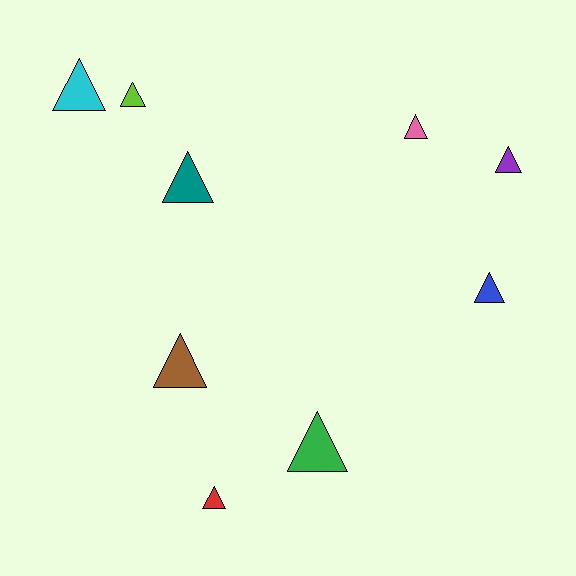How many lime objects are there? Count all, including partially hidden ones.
There is 1 lime object.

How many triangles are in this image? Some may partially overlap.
There are 9 triangles.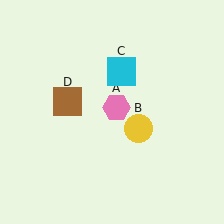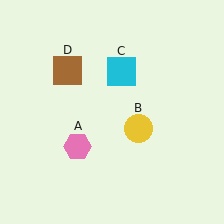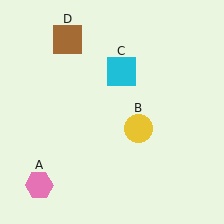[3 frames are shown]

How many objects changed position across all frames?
2 objects changed position: pink hexagon (object A), brown square (object D).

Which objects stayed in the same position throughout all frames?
Yellow circle (object B) and cyan square (object C) remained stationary.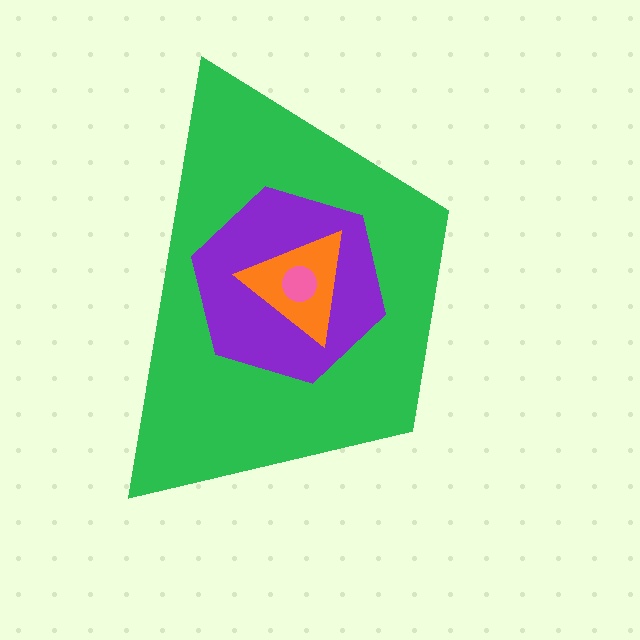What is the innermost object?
The pink circle.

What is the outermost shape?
The green trapezoid.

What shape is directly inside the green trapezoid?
The purple hexagon.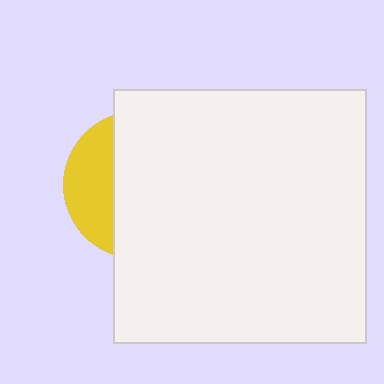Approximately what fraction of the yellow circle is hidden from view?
Roughly 70% of the yellow circle is hidden behind the white square.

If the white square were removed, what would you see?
You would see the complete yellow circle.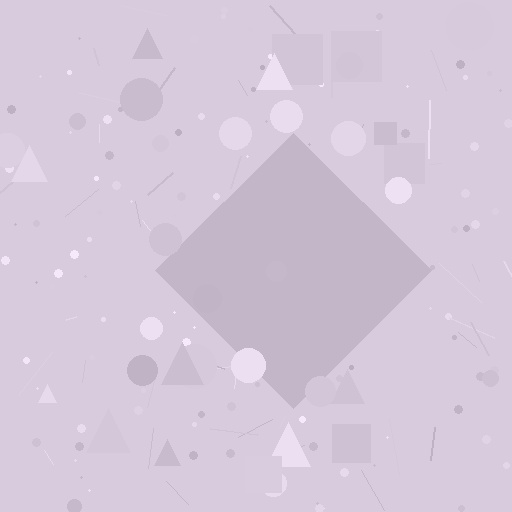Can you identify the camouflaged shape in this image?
The camouflaged shape is a diamond.